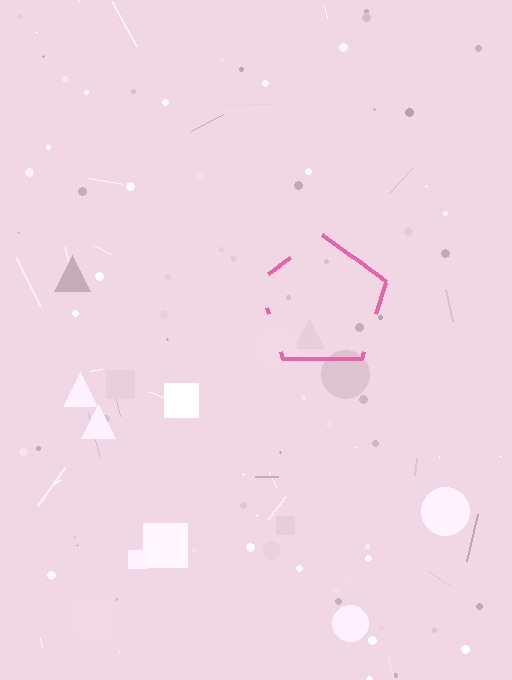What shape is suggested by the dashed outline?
The dashed outline suggests a pentagon.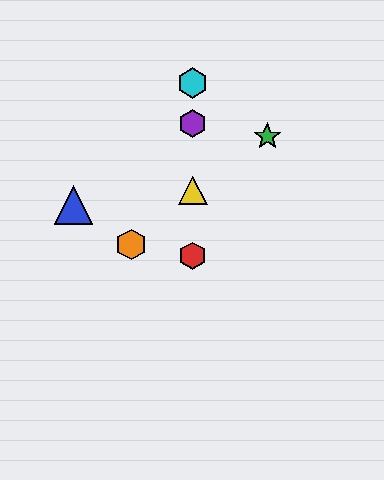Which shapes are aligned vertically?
The red hexagon, the yellow triangle, the purple hexagon, the cyan hexagon are aligned vertically.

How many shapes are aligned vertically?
4 shapes (the red hexagon, the yellow triangle, the purple hexagon, the cyan hexagon) are aligned vertically.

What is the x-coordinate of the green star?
The green star is at x≈267.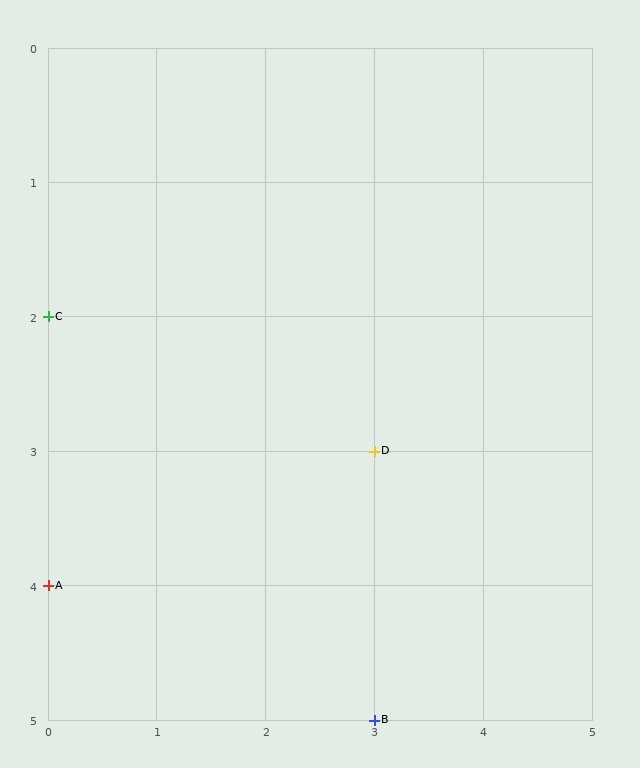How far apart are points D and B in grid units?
Points D and B are 2 rows apart.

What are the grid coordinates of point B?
Point B is at grid coordinates (3, 5).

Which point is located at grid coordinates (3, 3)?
Point D is at (3, 3).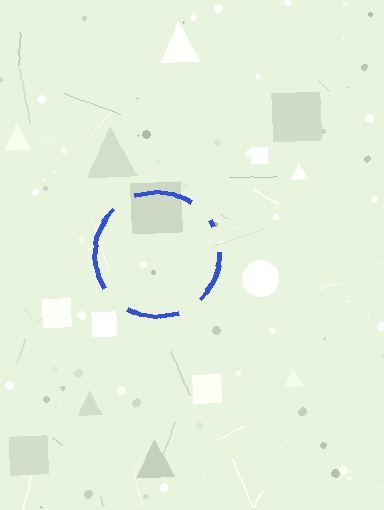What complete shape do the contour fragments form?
The contour fragments form a circle.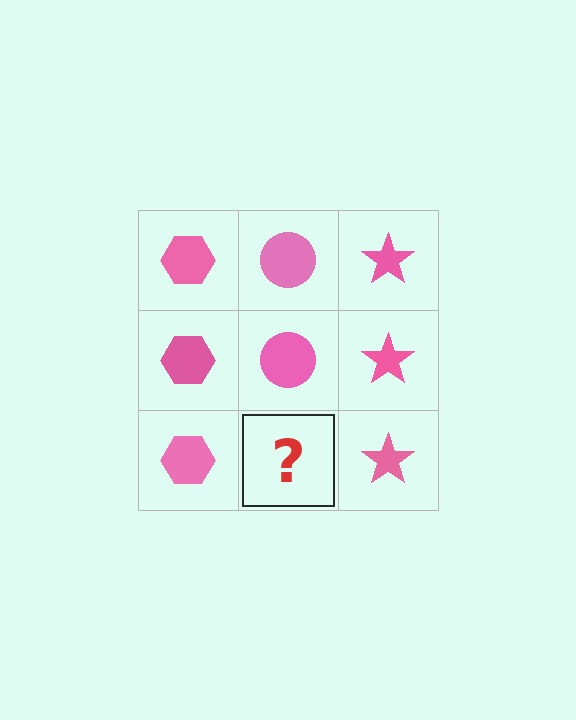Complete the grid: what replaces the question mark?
The question mark should be replaced with a pink circle.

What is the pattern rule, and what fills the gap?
The rule is that each column has a consistent shape. The gap should be filled with a pink circle.